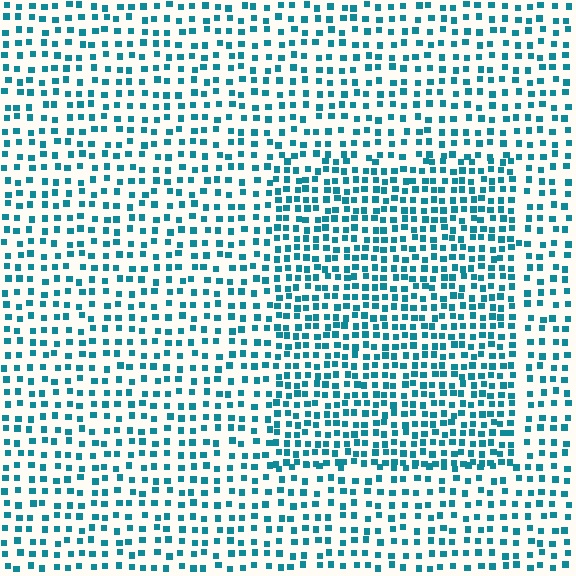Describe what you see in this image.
The image contains small teal elements arranged at two different densities. A rectangle-shaped region is visible where the elements are more densely packed than the surrounding area.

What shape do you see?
I see a rectangle.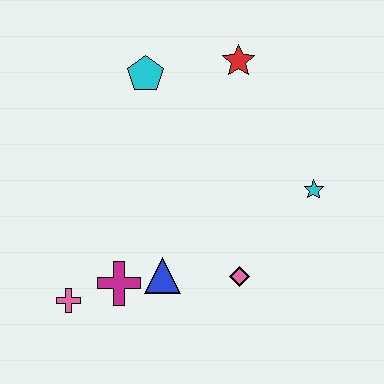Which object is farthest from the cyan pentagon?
The pink cross is farthest from the cyan pentagon.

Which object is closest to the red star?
The cyan pentagon is closest to the red star.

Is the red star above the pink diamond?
Yes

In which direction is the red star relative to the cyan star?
The red star is above the cyan star.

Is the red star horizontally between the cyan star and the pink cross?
Yes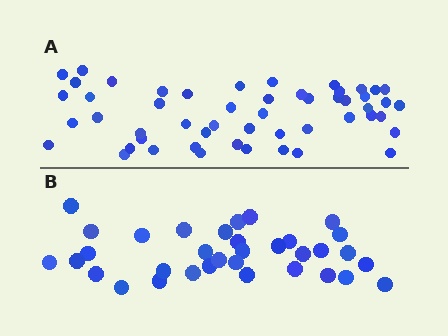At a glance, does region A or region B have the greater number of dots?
Region A (the top region) has more dots.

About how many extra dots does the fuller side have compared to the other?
Region A has approximately 20 more dots than region B.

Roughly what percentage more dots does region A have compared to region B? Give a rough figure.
About 55% more.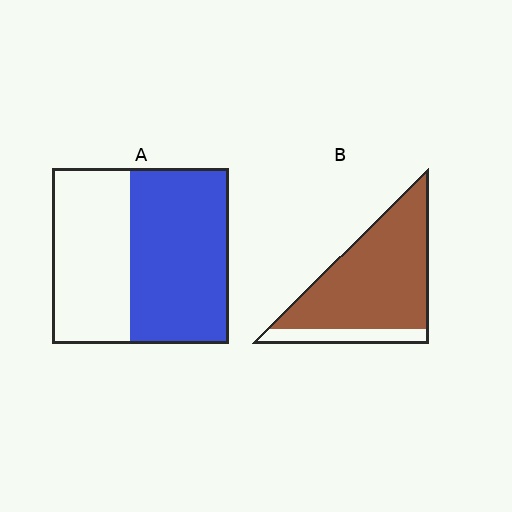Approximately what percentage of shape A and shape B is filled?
A is approximately 55% and B is approximately 85%.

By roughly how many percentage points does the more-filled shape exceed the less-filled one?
By roughly 30 percentage points (B over A).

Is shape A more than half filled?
Yes.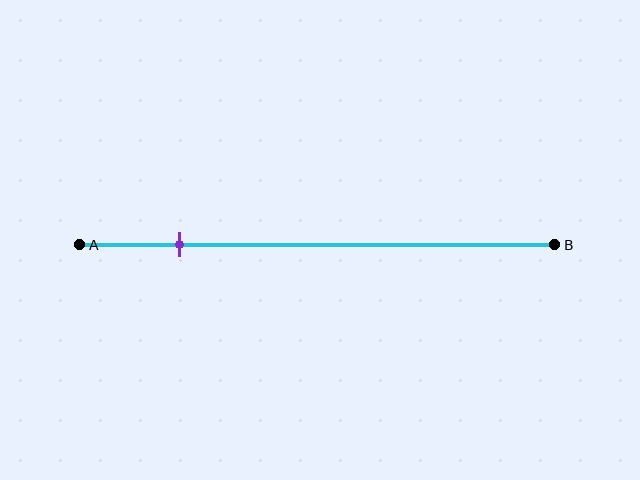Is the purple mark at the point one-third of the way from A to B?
No, the mark is at about 20% from A, not at the 33% one-third point.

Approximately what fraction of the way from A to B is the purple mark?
The purple mark is approximately 20% of the way from A to B.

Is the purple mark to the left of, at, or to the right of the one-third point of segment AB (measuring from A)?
The purple mark is to the left of the one-third point of segment AB.